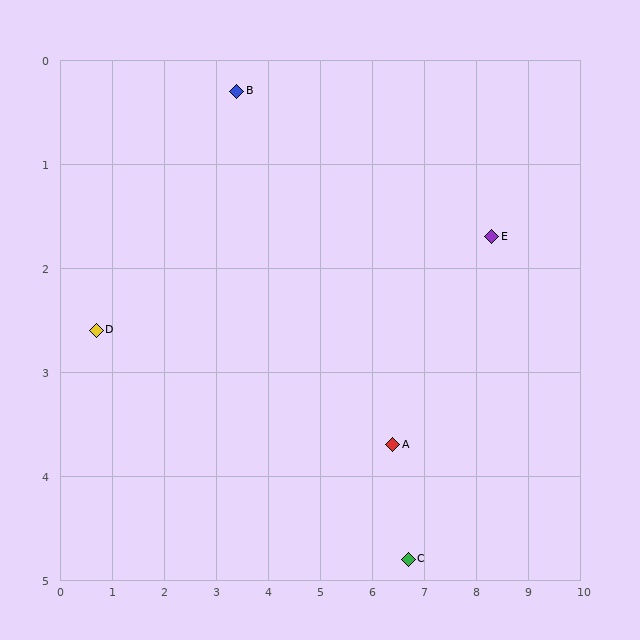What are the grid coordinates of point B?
Point B is at approximately (3.4, 0.3).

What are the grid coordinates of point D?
Point D is at approximately (0.7, 2.6).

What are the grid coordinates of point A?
Point A is at approximately (6.4, 3.7).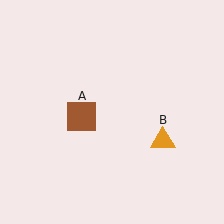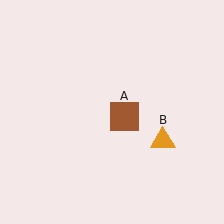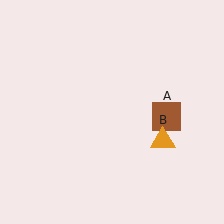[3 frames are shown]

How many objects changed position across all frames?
1 object changed position: brown square (object A).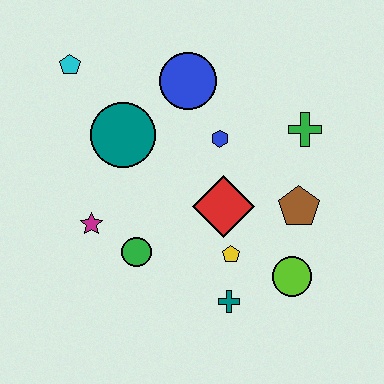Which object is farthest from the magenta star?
The green cross is farthest from the magenta star.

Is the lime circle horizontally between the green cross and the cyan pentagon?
Yes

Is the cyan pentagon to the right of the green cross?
No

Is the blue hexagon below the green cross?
Yes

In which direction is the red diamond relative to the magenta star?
The red diamond is to the right of the magenta star.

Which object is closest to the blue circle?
The blue hexagon is closest to the blue circle.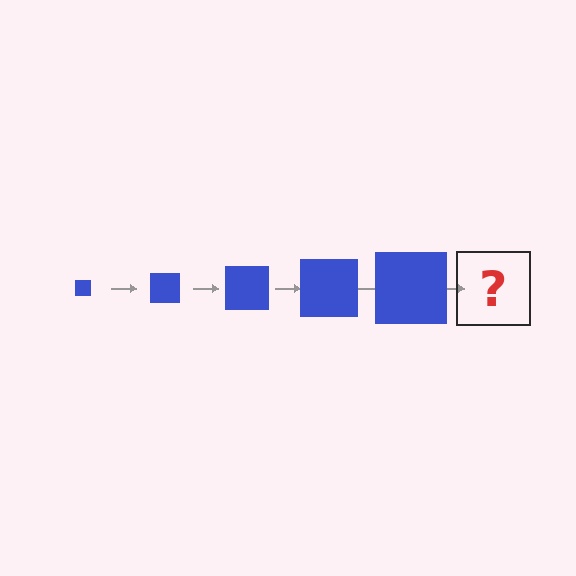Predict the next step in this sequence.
The next step is a blue square, larger than the previous one.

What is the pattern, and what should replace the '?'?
The pattern is that the square gets progressively larger each step. The '?' should be a blue square, larger than the previous one.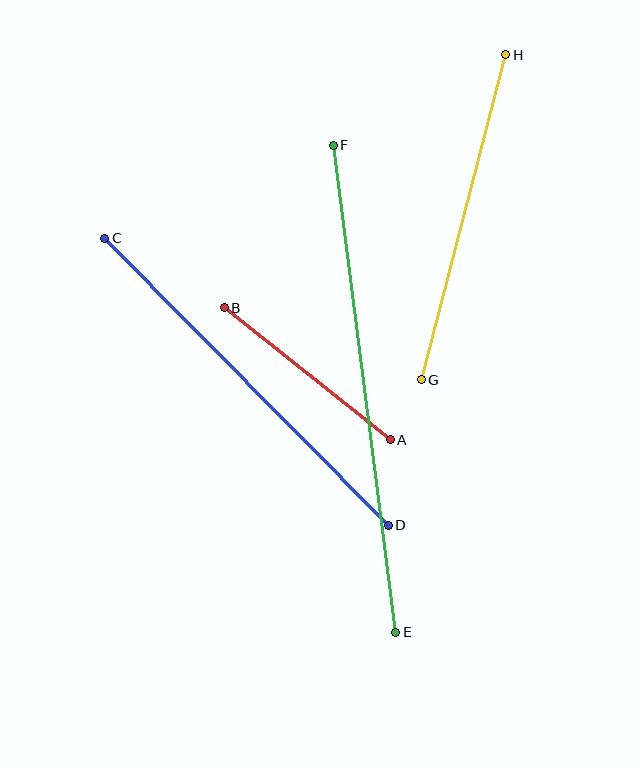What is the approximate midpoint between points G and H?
The midpoint is at approximately (464, 217) pixels.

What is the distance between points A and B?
The distance is approximately 212 pixels.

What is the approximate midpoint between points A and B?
The midpoint is at approximately (307, 374) pixels.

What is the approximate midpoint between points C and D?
The midpoint is at approximately (246, 382) pixels.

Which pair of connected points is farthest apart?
Points E and F are farthest apart.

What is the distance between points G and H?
The distance is approximately 336 pixels.